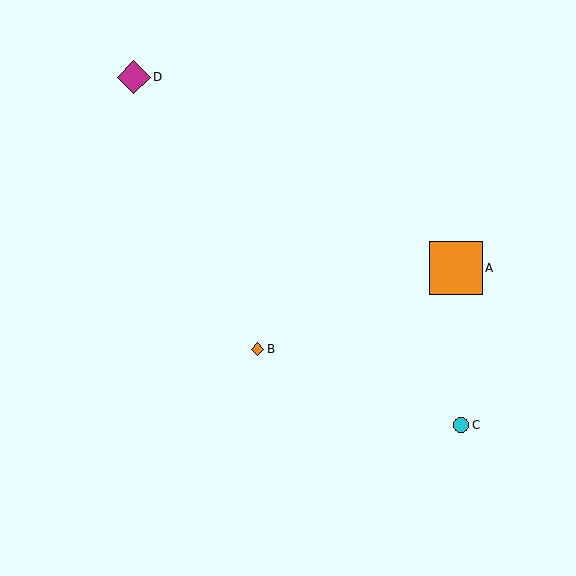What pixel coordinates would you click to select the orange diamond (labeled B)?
Click at (257, 349) to select the orange diamond B.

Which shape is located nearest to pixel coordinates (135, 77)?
The magenta diamond (labeled D) at (134, 77) is nearest to that location.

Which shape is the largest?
The orange square (labeled A) is the largest.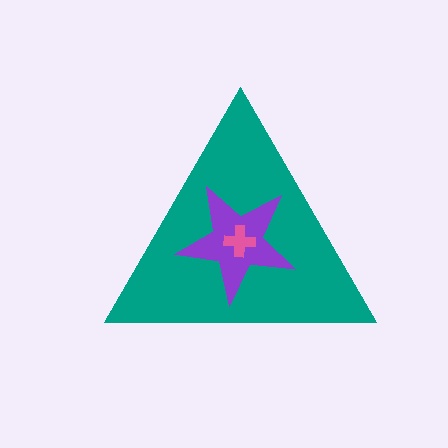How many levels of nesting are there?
3.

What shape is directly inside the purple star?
The pink cross.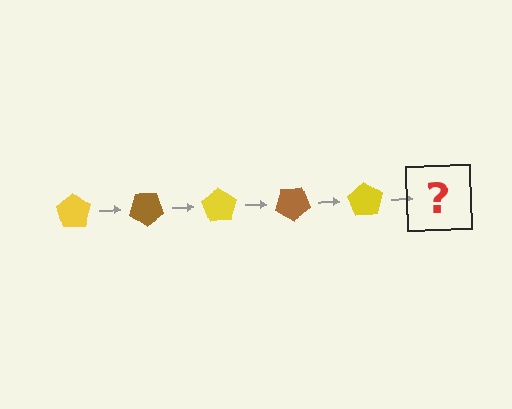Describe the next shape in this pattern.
It should be a brown pentagon, rotated 175 degrees from the start.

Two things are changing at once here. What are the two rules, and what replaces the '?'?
The two rules are that it rotates 35 degrees each step and the color cycles through yellow and brown. The '?' should be a brown pentagon, rotated 175 degrees from the start.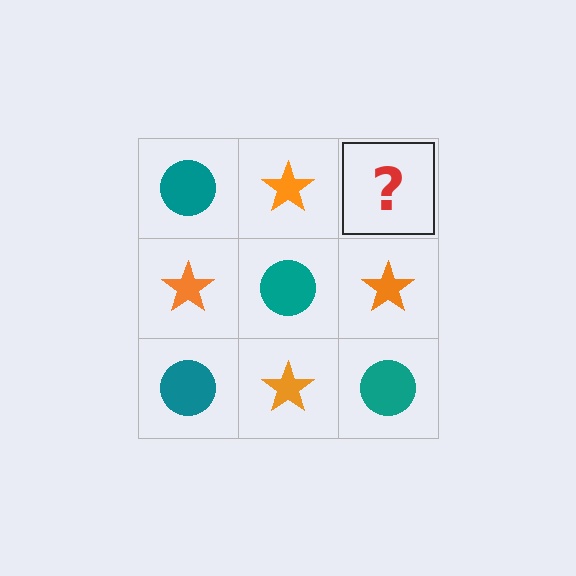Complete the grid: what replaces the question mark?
The question mark should be replaced with a teal circle.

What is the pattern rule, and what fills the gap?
The rule is that it alternates teal circle and orange star in a checkerboard pattern. The gap should be filled with a teal circle.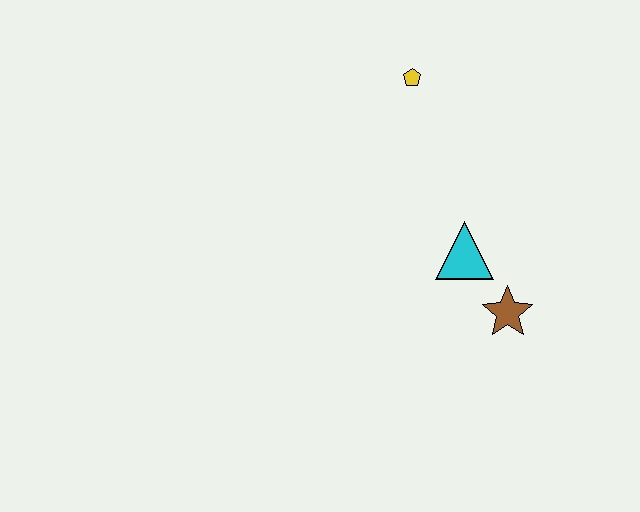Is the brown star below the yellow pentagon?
Yes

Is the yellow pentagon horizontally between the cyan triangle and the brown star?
No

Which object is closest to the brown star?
The cyan triangle is closest to the brown star.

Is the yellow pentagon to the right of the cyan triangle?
No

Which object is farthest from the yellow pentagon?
The brown star is farthest from the yellow pentagon.